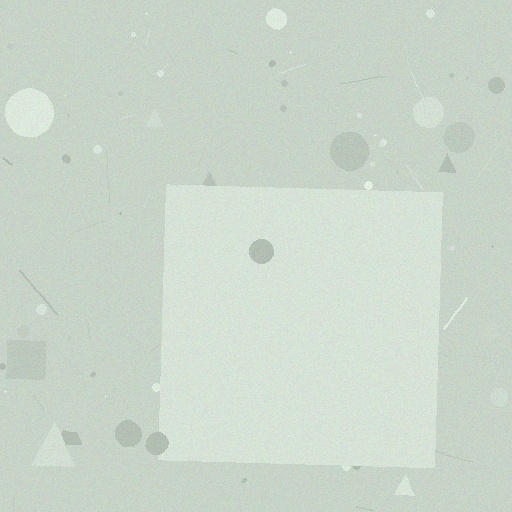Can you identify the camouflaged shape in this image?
The camouflaged shape is a square.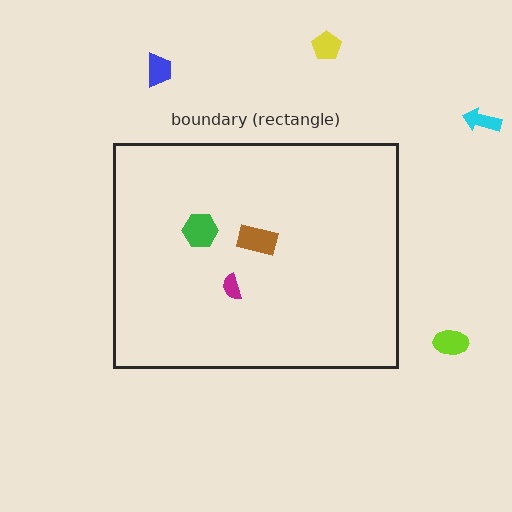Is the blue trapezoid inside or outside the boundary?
Outside.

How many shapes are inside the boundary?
3 inside, 4 outside.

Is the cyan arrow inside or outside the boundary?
Outside.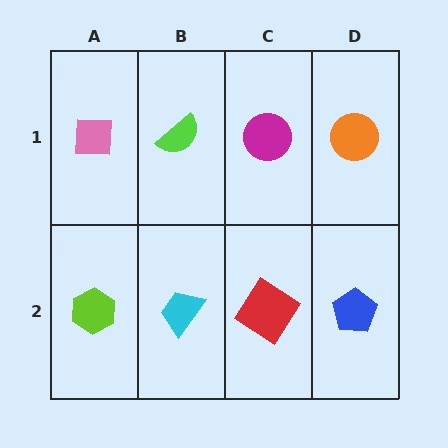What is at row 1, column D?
An orange circle.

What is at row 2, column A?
A lime hexagon.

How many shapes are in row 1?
4 shapes.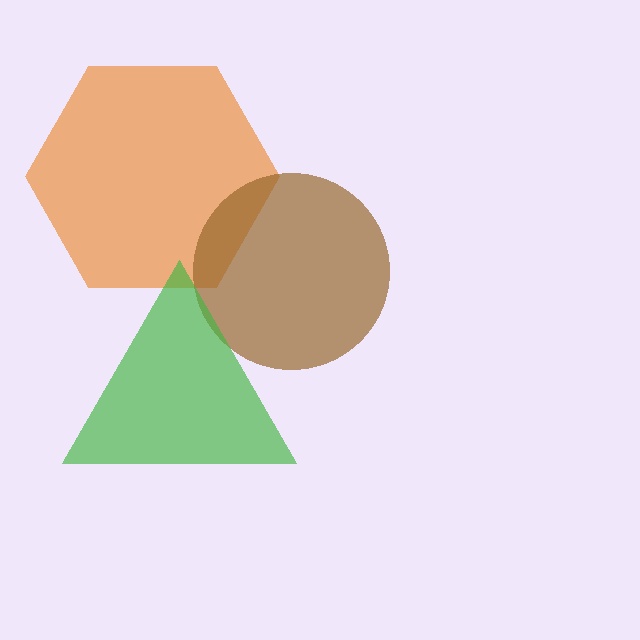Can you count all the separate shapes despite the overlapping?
Yes, there are 3 separate shapes.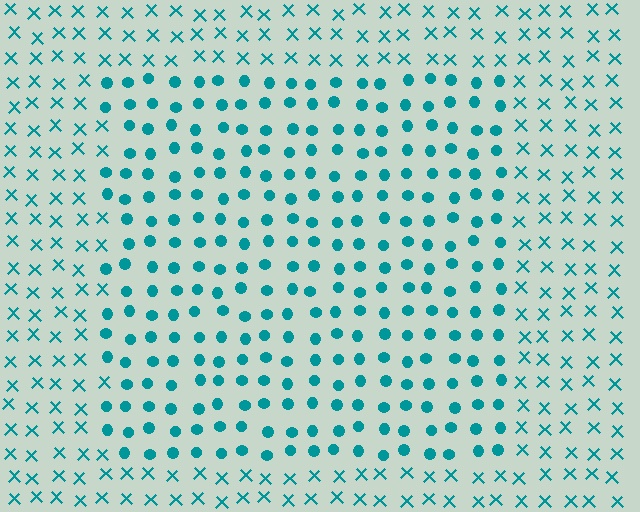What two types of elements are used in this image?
The image uses circles inside the rectangle region and X marks outside it.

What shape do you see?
I see a rectangle.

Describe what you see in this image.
The image is filled with small teal elements arranged in a uniform grid. A rectangle-shaped region contains circles, while the surrounding area contains X marks. The boundary is defined purely by the change in element shape.